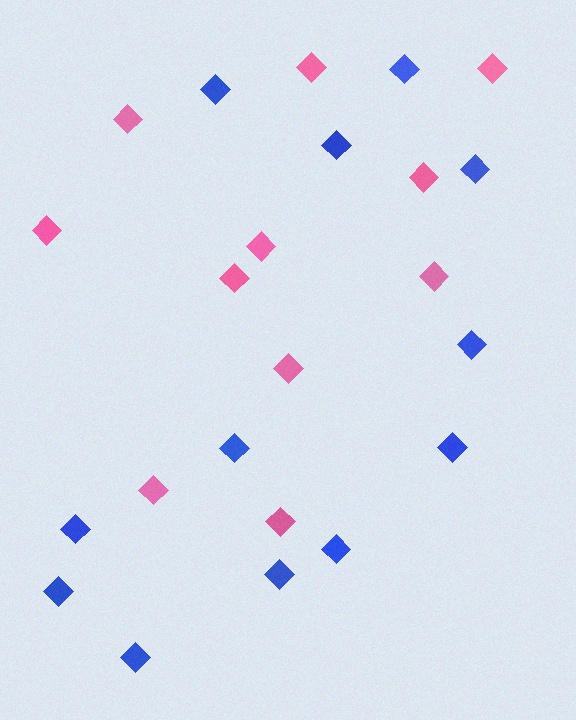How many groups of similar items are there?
There are 2 groups: one group of blue diamonds (12) and one group of pink diamonds (11).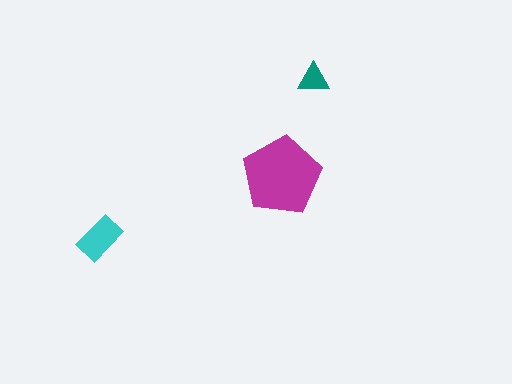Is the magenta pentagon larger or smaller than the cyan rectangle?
Larger.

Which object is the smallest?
The teal triangle.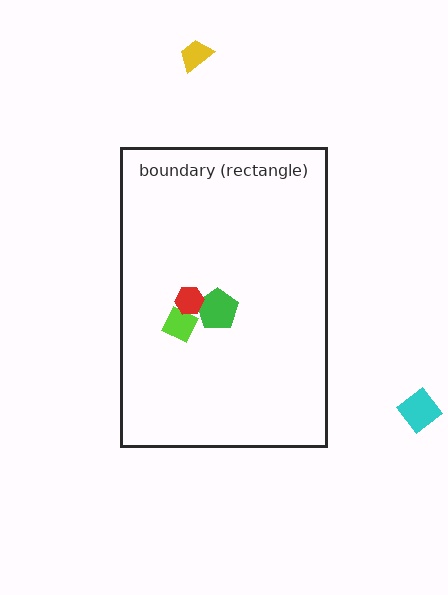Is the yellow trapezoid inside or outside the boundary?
Outside.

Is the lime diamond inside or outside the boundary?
Inside.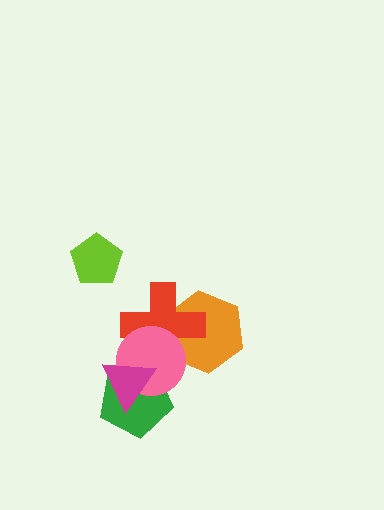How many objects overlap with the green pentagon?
2 objects overlap with the green pentagon.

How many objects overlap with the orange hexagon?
2 objects overlap with the orange hexagon.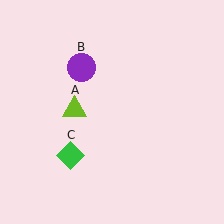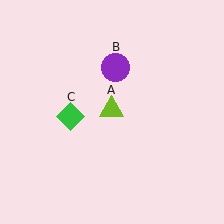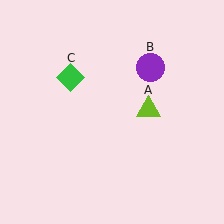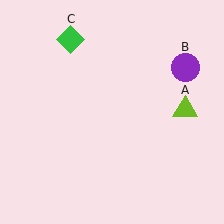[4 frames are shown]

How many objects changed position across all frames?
3 objects changed position: lime triangle (object A), purple circle (object B), green diamond (object C).